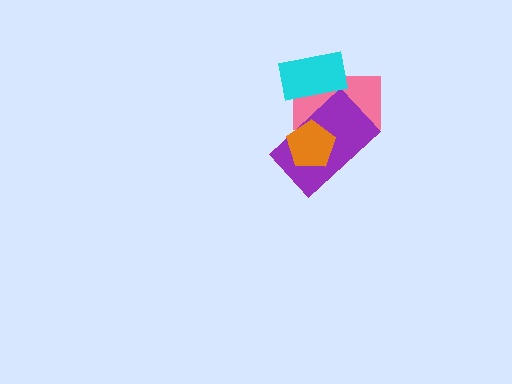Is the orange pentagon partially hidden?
No, no other shape covers it.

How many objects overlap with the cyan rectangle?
2 objects overlap with the cyan rectangle.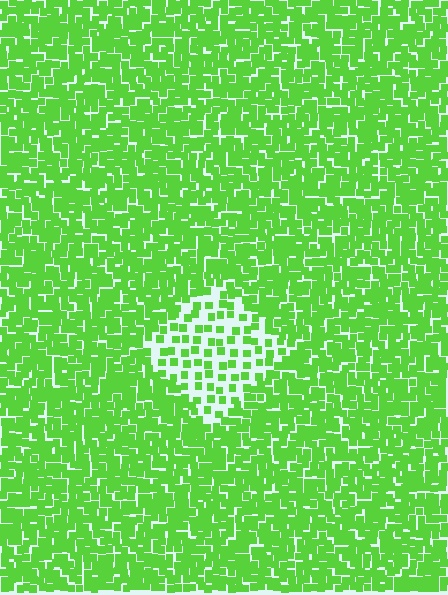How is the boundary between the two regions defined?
The boundary is defined by a change in element density (approximately 2.5x ratio). All elements are the same color, size, and shape.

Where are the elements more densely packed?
The elements are more densely packed outside the diamond boundary.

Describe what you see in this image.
The image contains small lime elements arranged at two different densities. A diamond-shaped region is visible where the elements are less densely packed than the surrounding area.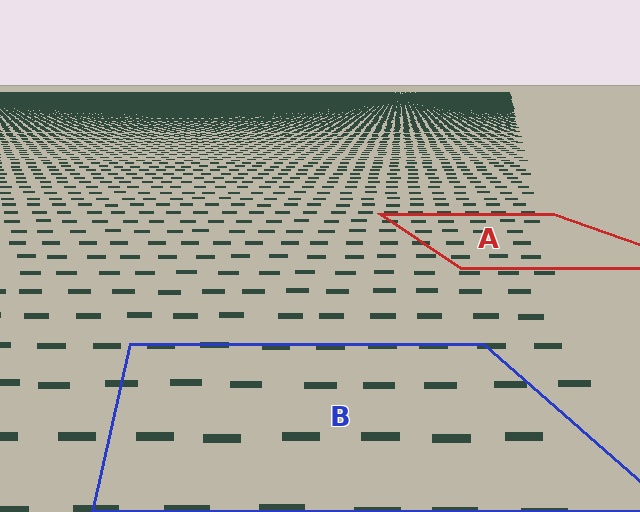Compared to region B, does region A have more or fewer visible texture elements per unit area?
Region A has more texture elements per unit area — they are packed more densely because it is farther away.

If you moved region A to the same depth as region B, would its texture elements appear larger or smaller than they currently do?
They would appear larger. At a closer depth, the same texture elements are projected at a bigger on-screen size.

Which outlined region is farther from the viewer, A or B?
Region A is farther from the viewer — the texture elements inside it appear smaller and more densely packed.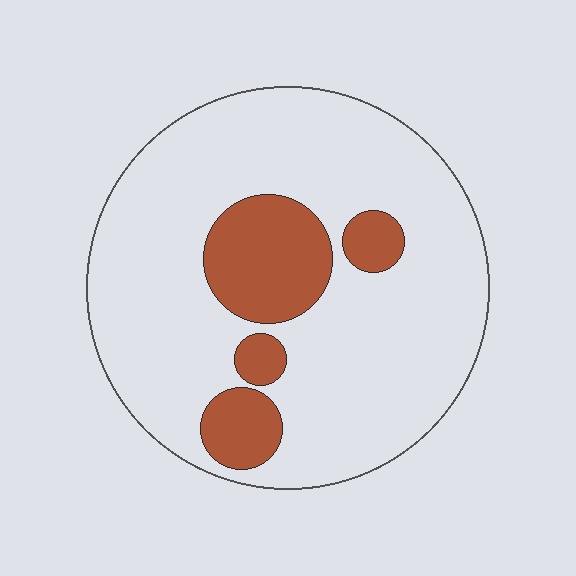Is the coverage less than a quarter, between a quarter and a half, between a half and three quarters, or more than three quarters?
Less than a quarter.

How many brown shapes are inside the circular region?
4.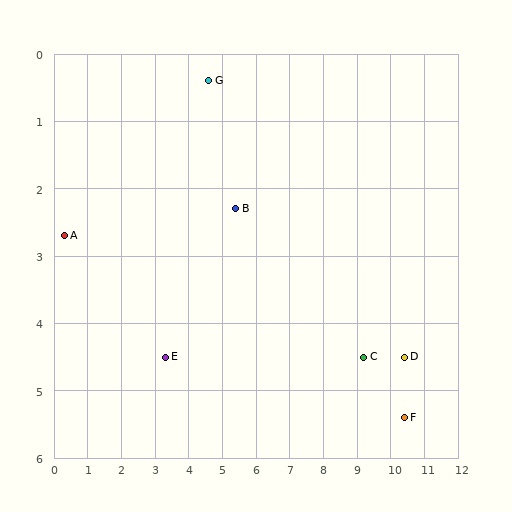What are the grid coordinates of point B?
Point B is at approximately (5.4, 2.3).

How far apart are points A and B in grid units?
Points A and B are about 5.1 grid units apart.